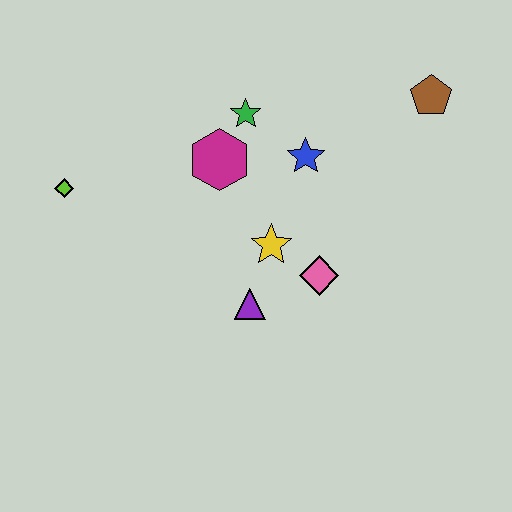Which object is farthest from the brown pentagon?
The lime diamond is farthest from the brown pentagon.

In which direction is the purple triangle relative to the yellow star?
The purple triangle is below the yellow star.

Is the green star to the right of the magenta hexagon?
Yes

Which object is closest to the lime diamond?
The magenta hexagon is closest to the lime diamond.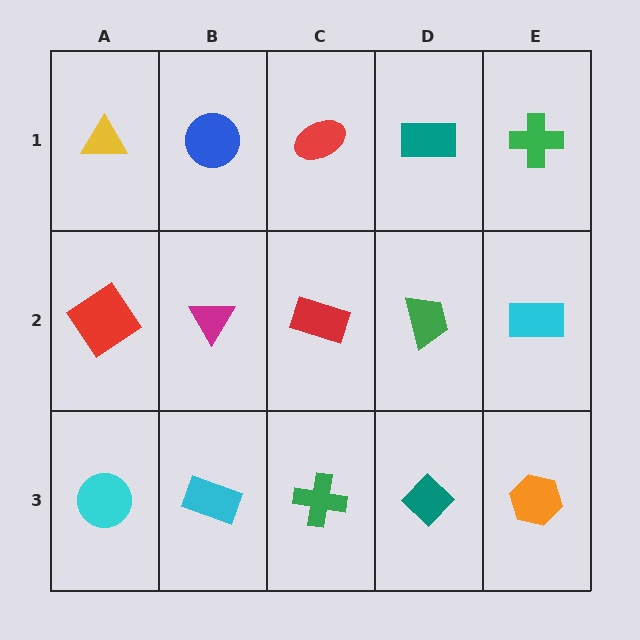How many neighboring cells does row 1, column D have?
3.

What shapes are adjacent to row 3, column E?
A cyan rectangle (row 2, column E), a teal diamond (row 3, column D).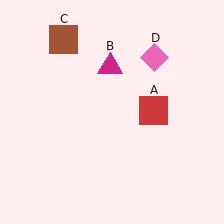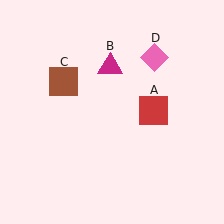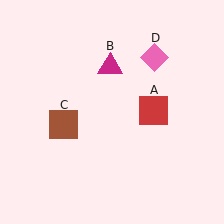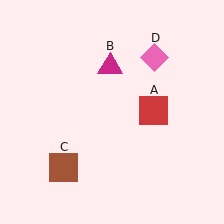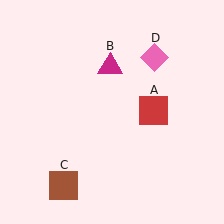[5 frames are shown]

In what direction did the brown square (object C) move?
The brown square (object C) moved down.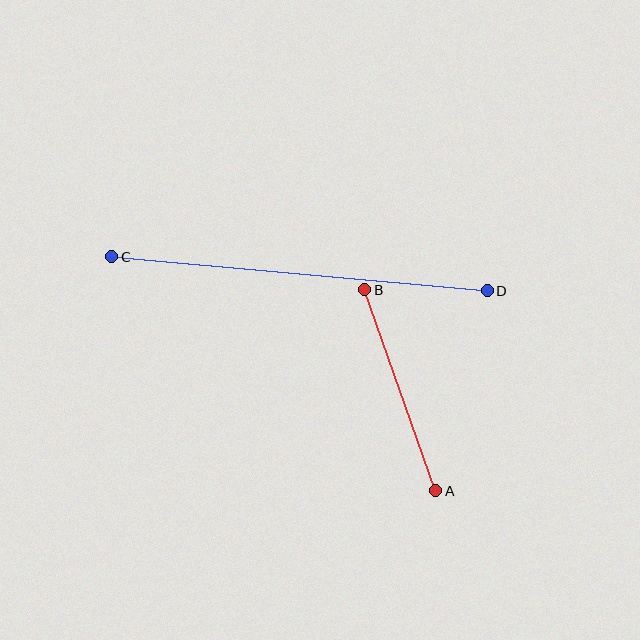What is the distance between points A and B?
The distance is approximately 213 pixels.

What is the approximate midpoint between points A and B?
The midpoint is at approximately (400, 390) pixels.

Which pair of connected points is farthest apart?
Points C and D are farthest apart.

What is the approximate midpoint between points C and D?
The midpoint is at approximately (299, 274) pixels.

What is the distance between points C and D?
The distance is approximately 377 pixels.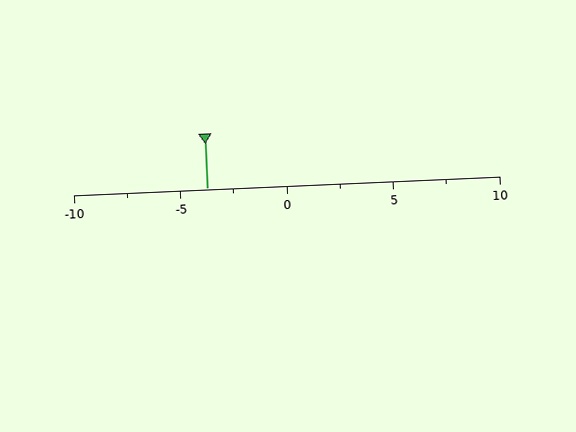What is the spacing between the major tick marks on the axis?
The major ticks are spaced 5 apart.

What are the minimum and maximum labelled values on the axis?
The axis runs from -10 to 10.